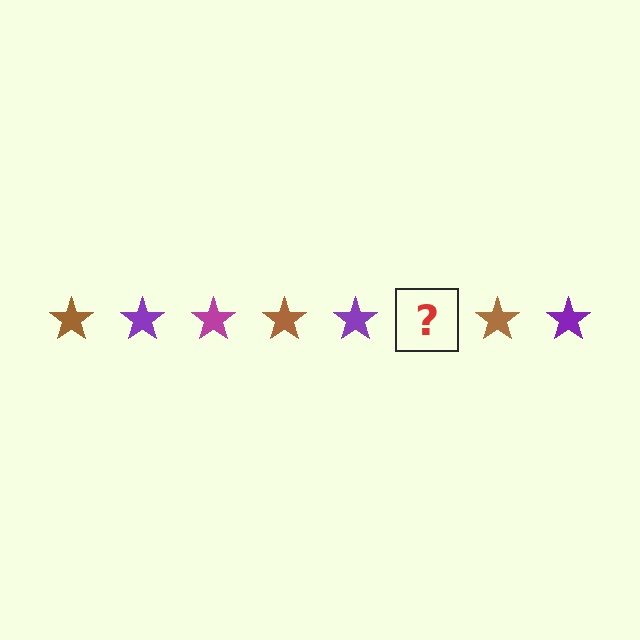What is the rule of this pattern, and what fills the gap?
The rule is that the pattern cycles through brown, purple, magenta stars. The gap should be filled with a magenta star.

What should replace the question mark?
The question mark should be replaced with a magenta star.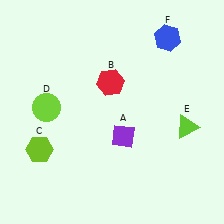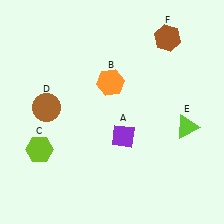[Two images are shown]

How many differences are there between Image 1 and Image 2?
There are 3 differences between the two images.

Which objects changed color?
B changed from red to orange. D changed from lime to brown. F changed from blue to brown.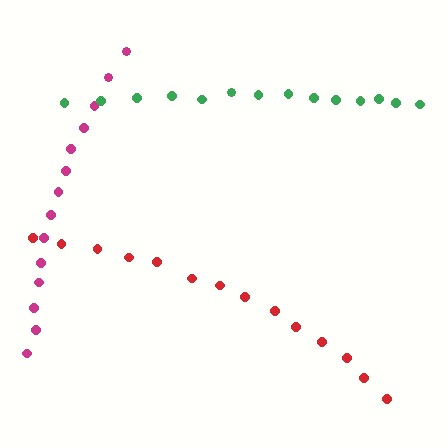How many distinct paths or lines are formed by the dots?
There are 3 distinct paths.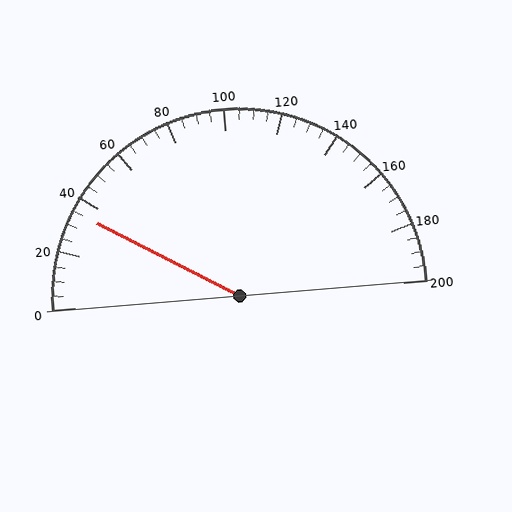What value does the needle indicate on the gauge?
The needle indicates approximately 35.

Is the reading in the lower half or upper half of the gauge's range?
The reading is in the lower half of the range (0 to 200).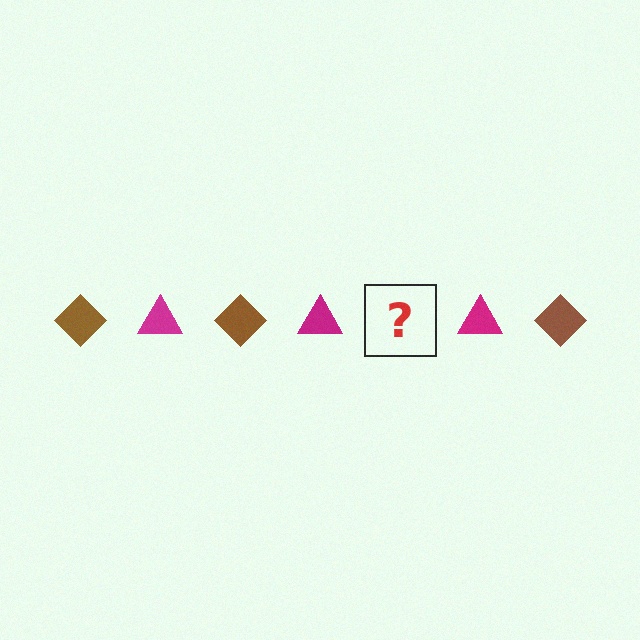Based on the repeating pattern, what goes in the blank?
The blank should be a brown diamond.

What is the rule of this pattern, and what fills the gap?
The rule is that the pattern alternates between brown diamond and magenta triangle. The gap should be filled with a brown diamond.